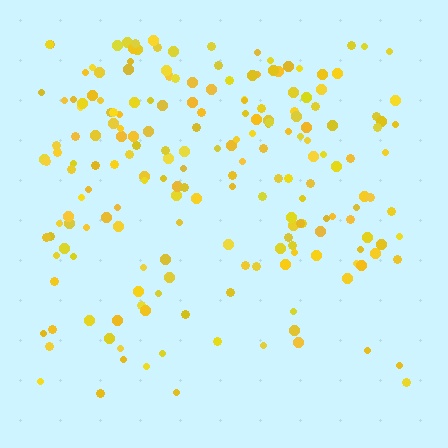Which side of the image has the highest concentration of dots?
The top.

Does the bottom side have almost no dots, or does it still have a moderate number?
Still a moderate number, just noticeably fewer than the top.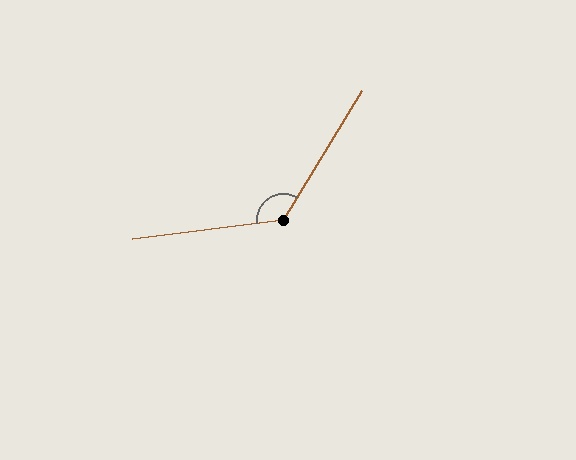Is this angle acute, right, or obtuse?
It is obtuse.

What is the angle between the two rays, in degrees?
Approximately 129 degrees.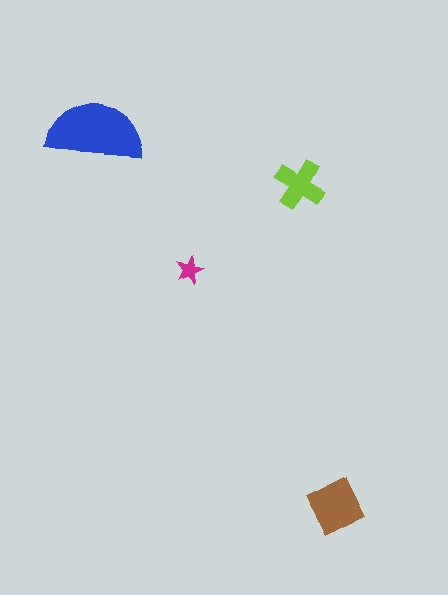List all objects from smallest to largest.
The magenta star, the lime cross, the brown diamond, the blue semicircle.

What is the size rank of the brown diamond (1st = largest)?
2nd.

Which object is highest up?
The blue semicircle is topmost.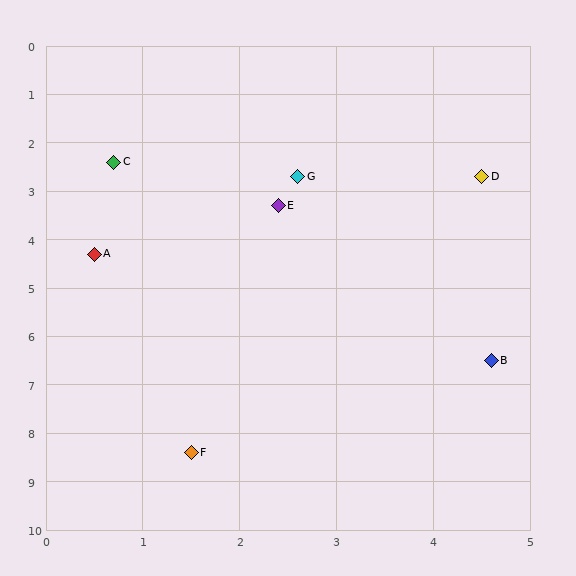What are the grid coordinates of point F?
Point F is at approximately (1.5, 8.4).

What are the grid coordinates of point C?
Point C is at approximately (0.7, 2.4).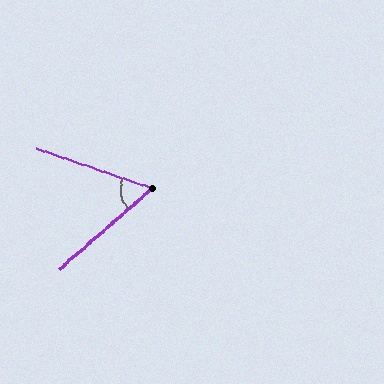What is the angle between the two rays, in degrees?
Approximately 60 degrees.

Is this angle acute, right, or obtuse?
It is acute.